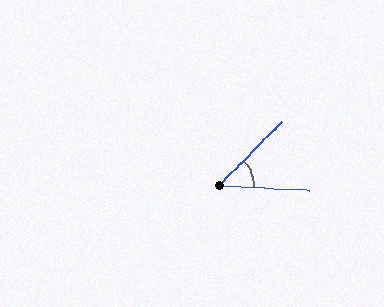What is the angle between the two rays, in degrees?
Approximately 49 degrees.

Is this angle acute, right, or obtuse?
It is acute.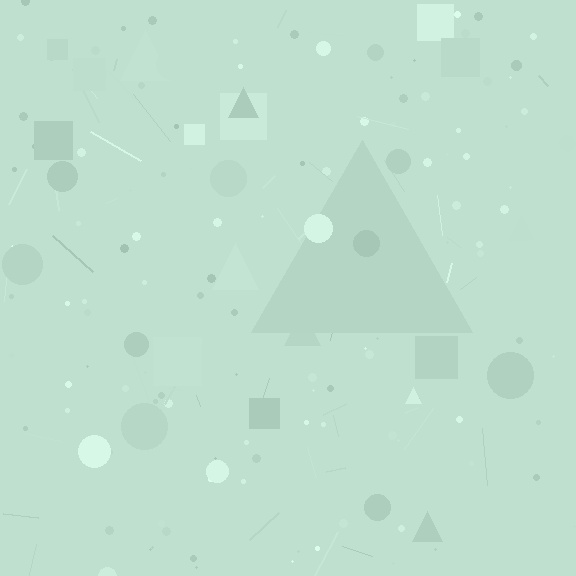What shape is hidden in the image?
A triangle is hidden in the image.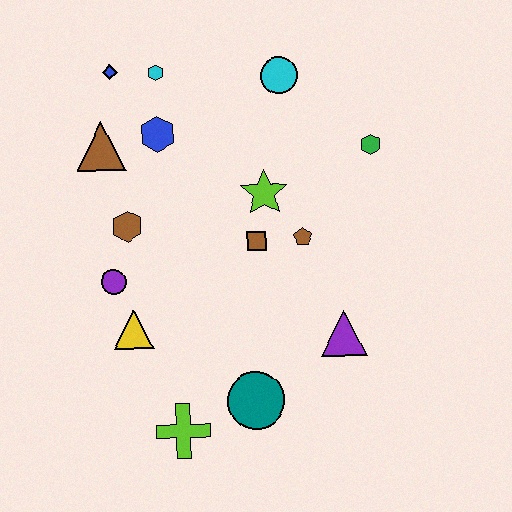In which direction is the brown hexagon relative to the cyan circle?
The brown hexagon is to the left of the cyan circle.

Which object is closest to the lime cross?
The teal circle is closest to the lime cross.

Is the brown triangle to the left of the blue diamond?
Yes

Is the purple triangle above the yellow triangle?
No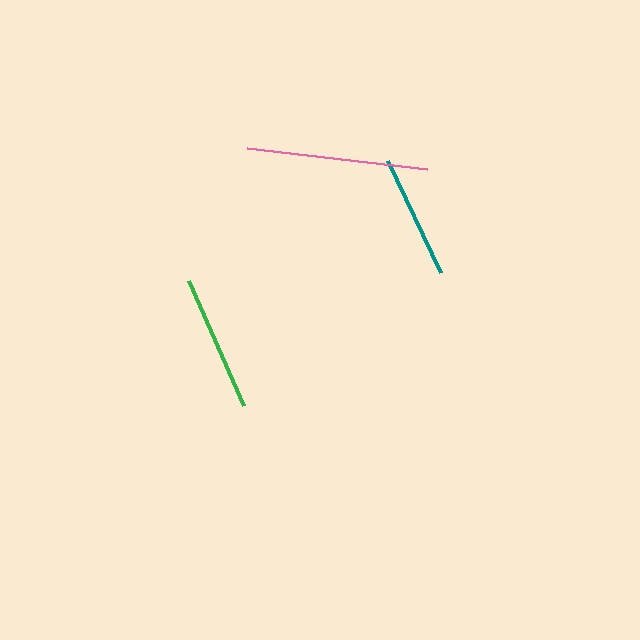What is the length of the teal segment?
The teal segment is approximately 124 pixels long.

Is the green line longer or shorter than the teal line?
The green line is longer than the teal line.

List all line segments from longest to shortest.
From longest to shortest: pink, green, teal.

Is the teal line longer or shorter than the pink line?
The pink line is longer than the teal line.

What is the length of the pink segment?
The pink segment is approximately 182 pixels long.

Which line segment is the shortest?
The teal line is the shortest at approximately 124 pixels.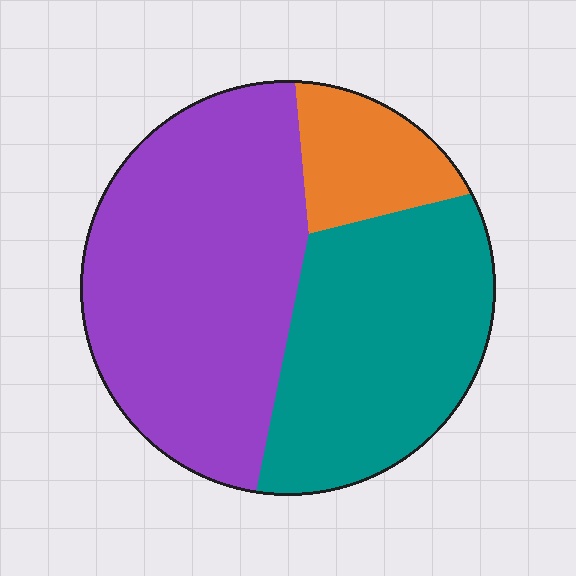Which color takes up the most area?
Purple, at roughly 50%.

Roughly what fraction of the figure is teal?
Teal takes up about three eighths (3/8) of the figure.